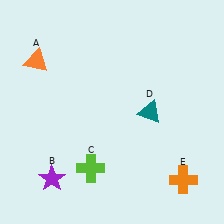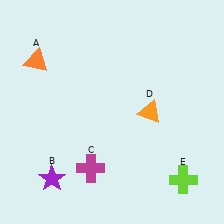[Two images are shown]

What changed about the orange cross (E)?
In Image 1, E is orange. In Image 2, it changed to lime.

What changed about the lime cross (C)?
In Image 1, C is lime. In Image 2, it changed to magenta.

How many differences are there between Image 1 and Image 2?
There are 3 differences between the two images.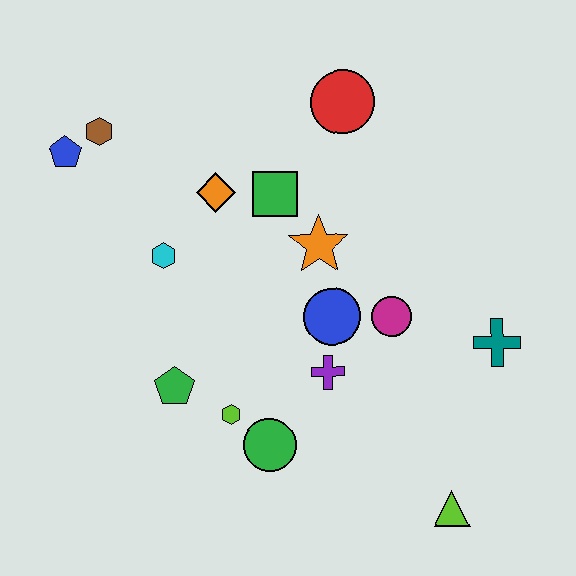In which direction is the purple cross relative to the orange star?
The purple cross is below the orange star.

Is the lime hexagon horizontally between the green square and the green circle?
No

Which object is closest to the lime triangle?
The teal cross is closest to the lime triangle.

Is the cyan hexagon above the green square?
No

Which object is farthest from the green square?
The lime triangle is farthest from the green square.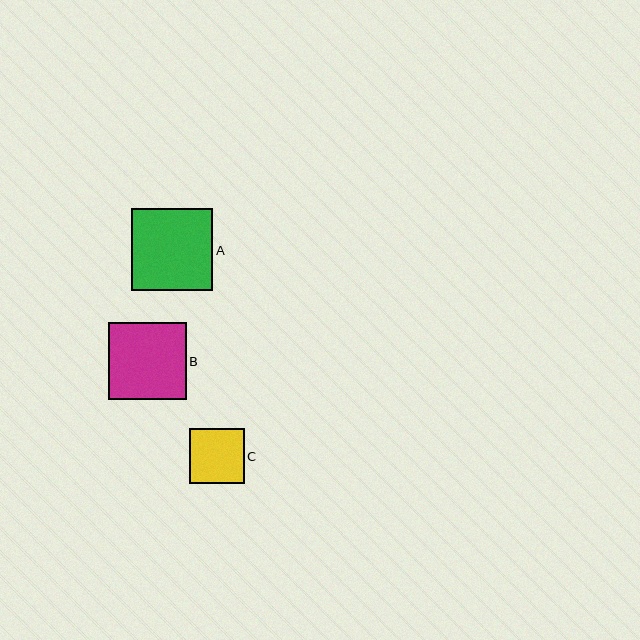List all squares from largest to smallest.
From largest to smallest: A, B, C.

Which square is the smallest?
Square C is the smallest with a size of approximately 55 pixels.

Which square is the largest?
Square A is the largest with a size of approximately 82 pixels.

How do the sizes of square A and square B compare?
Square A and square B are approximately the same size.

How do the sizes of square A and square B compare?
Square A and square B are approximately the same size.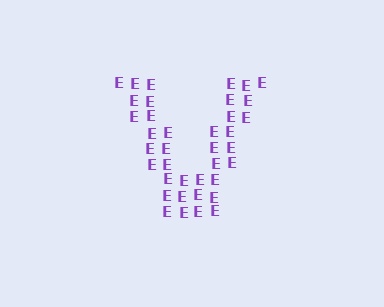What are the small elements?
The small elements are letter E's.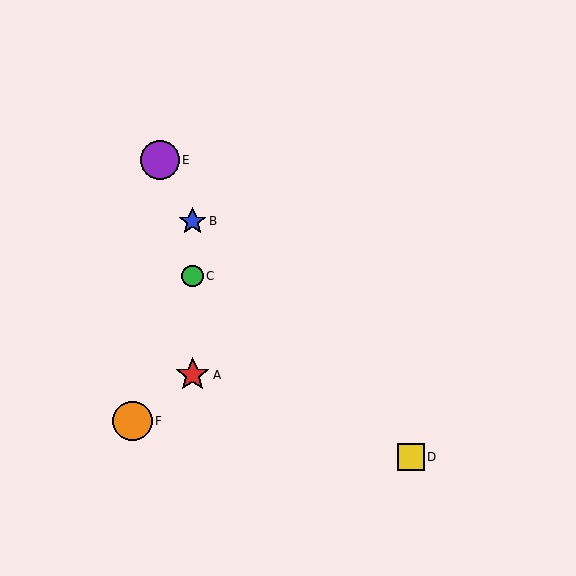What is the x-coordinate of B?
Object B is at x≈193.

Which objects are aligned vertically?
Objects A, B, C are aligned vertically.